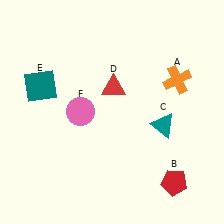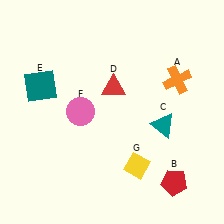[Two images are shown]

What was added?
A yellow diamond (G) was added in Image 2.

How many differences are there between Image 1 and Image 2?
There is 1 difference between the two images.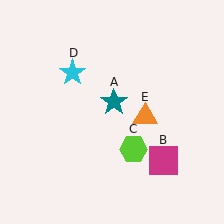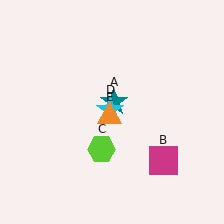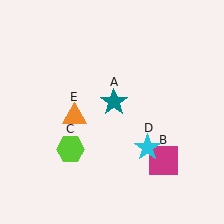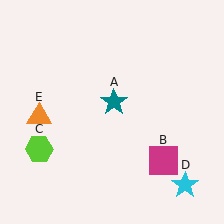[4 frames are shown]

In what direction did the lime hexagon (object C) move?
The lime hexagon (object C) moved left.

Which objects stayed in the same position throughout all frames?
Teal star (object A) and magenta square (object B) remained stationary.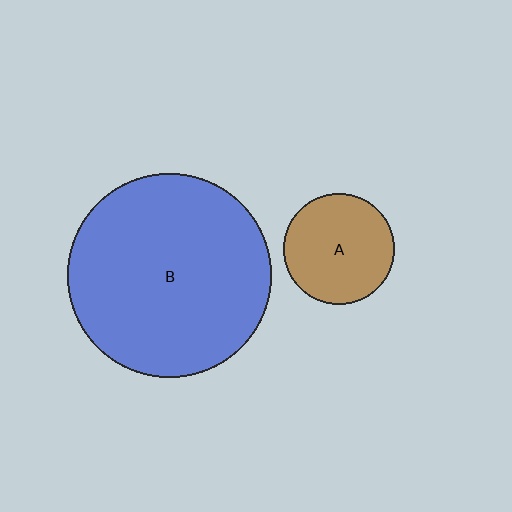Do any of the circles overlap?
No, none of the circles overlap.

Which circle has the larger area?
Circle B (blue).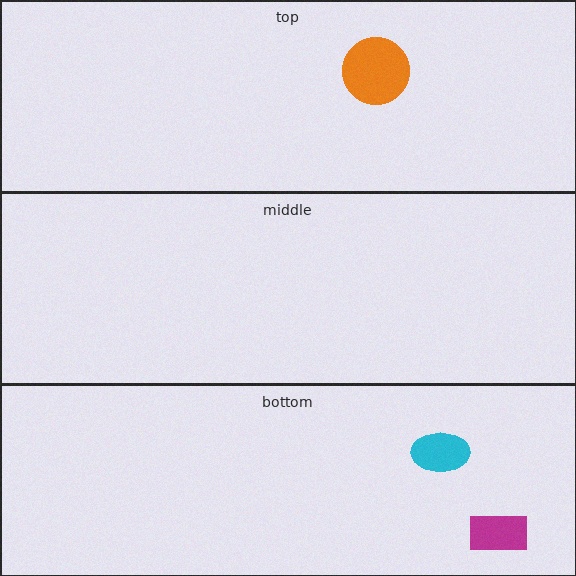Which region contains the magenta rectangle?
The bottom region.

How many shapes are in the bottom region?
2.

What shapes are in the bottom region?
The cyan ellipse, the magenta rectangle.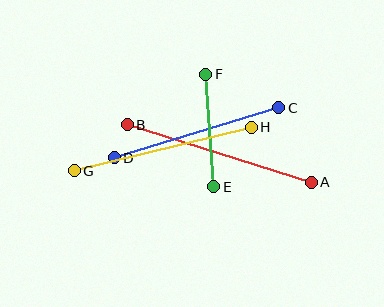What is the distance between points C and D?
The distance is approximately 172 pixels.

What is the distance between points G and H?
The distance is approximately 182 pixels.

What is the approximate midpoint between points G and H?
The midpoint is at approximately (163, 149) pixels.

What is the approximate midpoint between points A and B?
The midpoint is at approximately (219, 154) pixels.